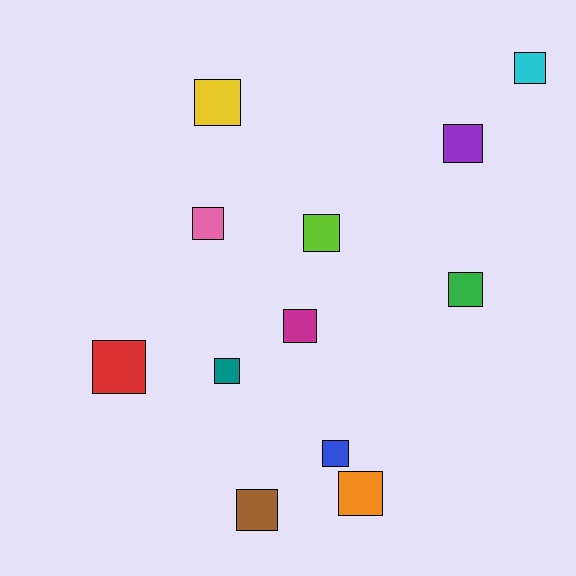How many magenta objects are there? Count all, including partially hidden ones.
There is 1 magenta object.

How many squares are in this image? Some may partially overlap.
There are 12 squares.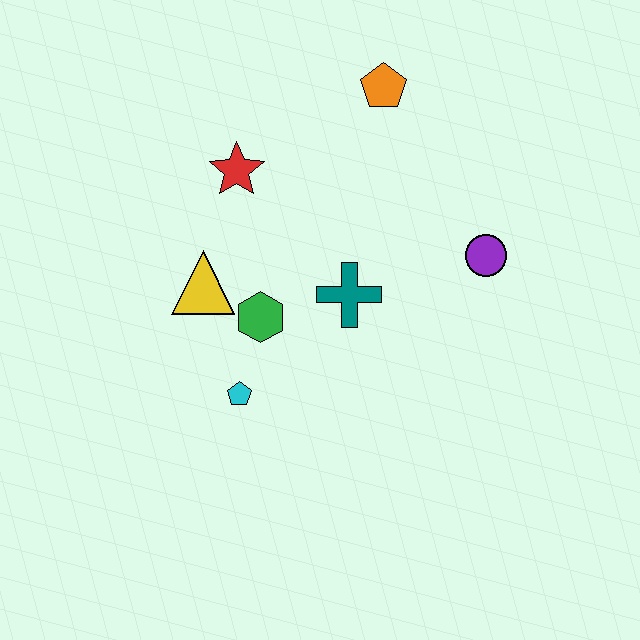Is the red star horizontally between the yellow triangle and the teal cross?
Yes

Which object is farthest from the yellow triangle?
The purple circle is farthest from the yellow triangle.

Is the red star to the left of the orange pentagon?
Yes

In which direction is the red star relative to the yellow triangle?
The red star is above the yellow triangle.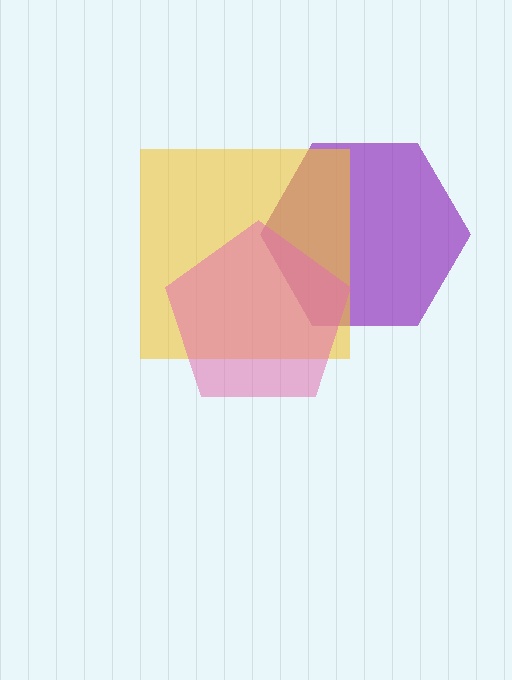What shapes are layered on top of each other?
The layered shapes are: a purple hexagon, a yellow square, a pink pentagon.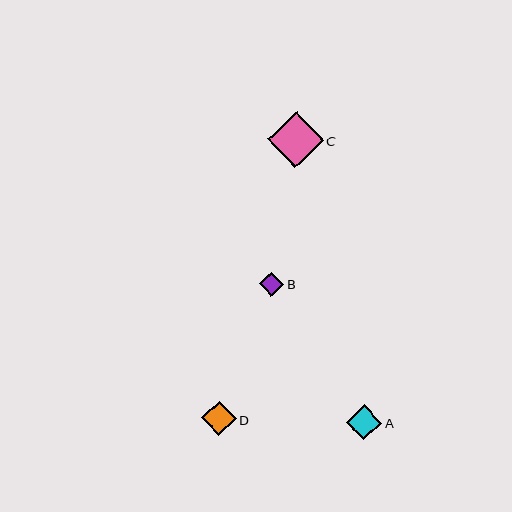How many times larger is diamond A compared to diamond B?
Diamond A is approximately 1.4 times the size of diamond B.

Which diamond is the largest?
Diamond C is the largest with a size of approximately 56 pixels.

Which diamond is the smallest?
Diamond B is the smallest with a size of approximately 24 pixels.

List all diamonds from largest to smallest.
From largest to smallest: C, A, D, B.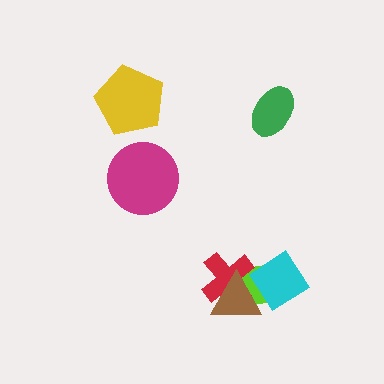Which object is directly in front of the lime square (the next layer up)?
The cyan diamond is directly in front of the lime square.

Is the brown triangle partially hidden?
No, no other shape covers it.